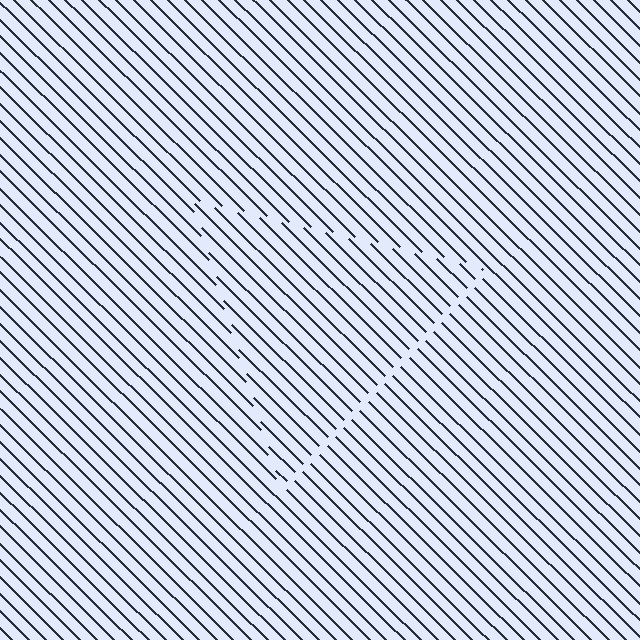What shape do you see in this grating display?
An illusory triangle. The interior of the shape contains the same grating, shifted by half a period — the contour is defined by the phase discontinuity where line-ends from the inner and outer gratings abut.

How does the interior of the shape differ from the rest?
The interior of the shape contains the same grating, shifted by half a period — the contour is defined by the phase discontinuity where line-ends from the inner and outer gratings abut.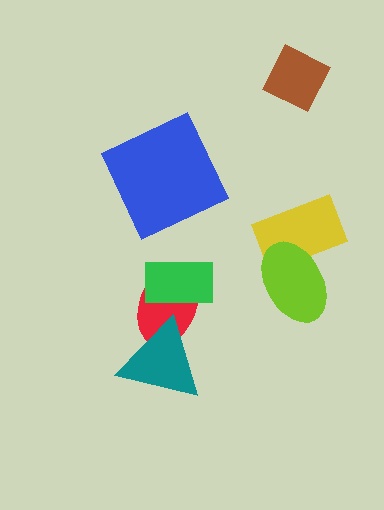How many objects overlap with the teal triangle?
1 object overlaps with the teal triangle.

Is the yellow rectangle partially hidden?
Yes, it is partially covered by another shape.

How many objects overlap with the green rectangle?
1 object overlaps with the green rectangle.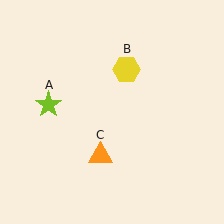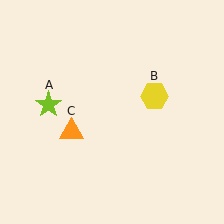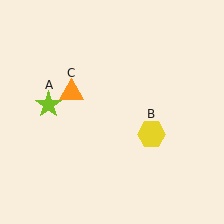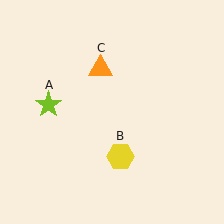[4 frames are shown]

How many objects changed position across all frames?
2 objects changed position: yellow hexagon (object B), orange triangle (object C).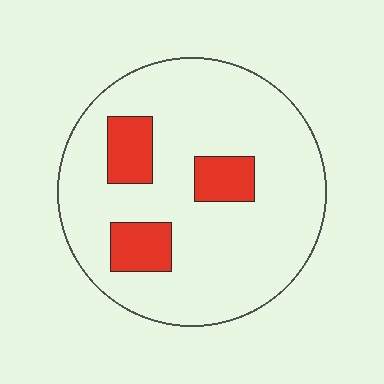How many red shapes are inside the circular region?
3.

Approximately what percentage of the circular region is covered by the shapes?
Approximately 15%.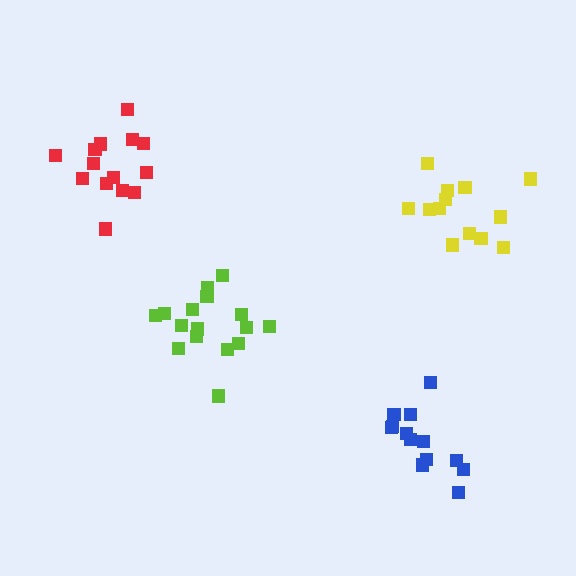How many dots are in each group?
Group 1: 13 dots, Group 2: 14 dots, Group 3: 16 dots, Group 4: 13 dots (56 total).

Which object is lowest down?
The blue cluster is bottommost.